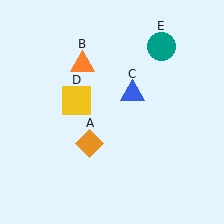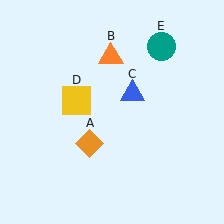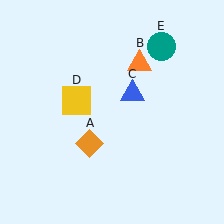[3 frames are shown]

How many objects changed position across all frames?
1 object changed position: orange triangle (object B).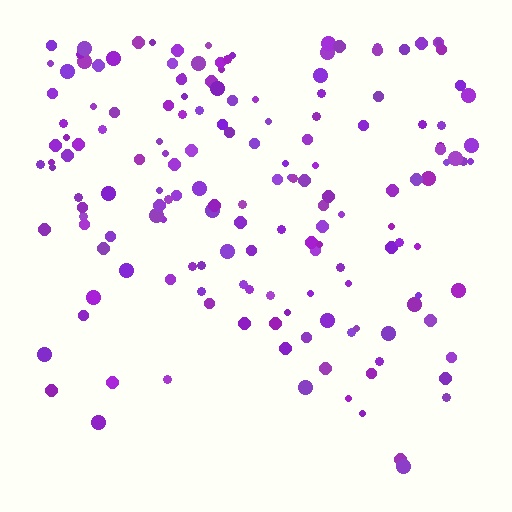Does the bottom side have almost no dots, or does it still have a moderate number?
Still a moderate number, just noticeably fewer than the top.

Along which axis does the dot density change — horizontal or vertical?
Vertical.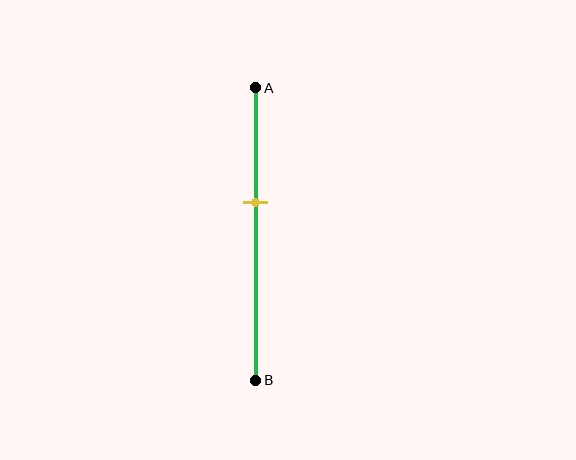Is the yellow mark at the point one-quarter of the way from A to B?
No, the mark is at about 40% from A, not at the 25% one-quarter point.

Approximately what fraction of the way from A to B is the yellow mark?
The yellow mark is approximately 40% of the way from A to B.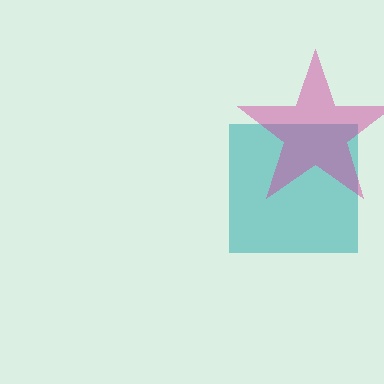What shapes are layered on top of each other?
The layered shapes are: a teal square, a magenta star.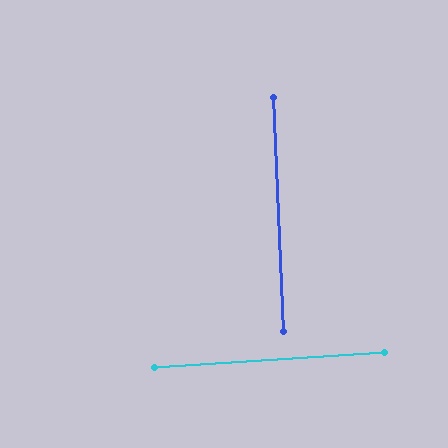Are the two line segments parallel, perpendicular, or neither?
Perpendicular — they meet at approximately 89°.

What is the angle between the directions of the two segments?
Approximately 89 degrees.